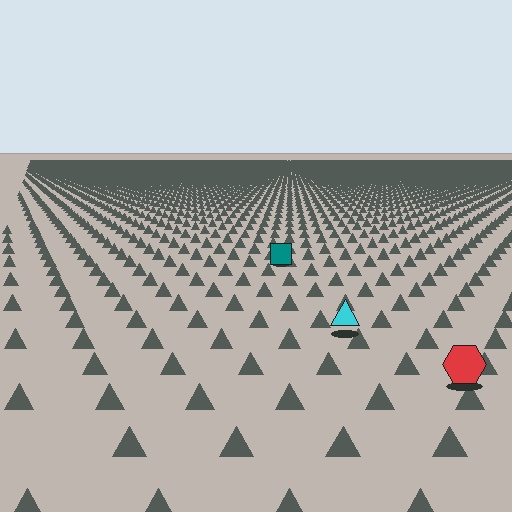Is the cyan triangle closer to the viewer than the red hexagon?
No. The red hexagon is closer — you can tell from the texture gradient: the ground texture is coarser near it.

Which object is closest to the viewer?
The red hexagon is closest. The texture marks near it are larger and more spread out.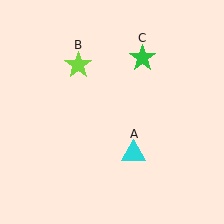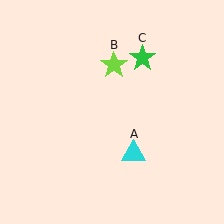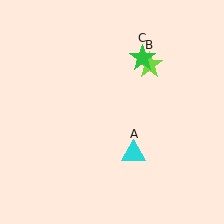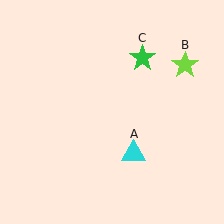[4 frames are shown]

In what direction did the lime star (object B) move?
The lime star (object B) moved right.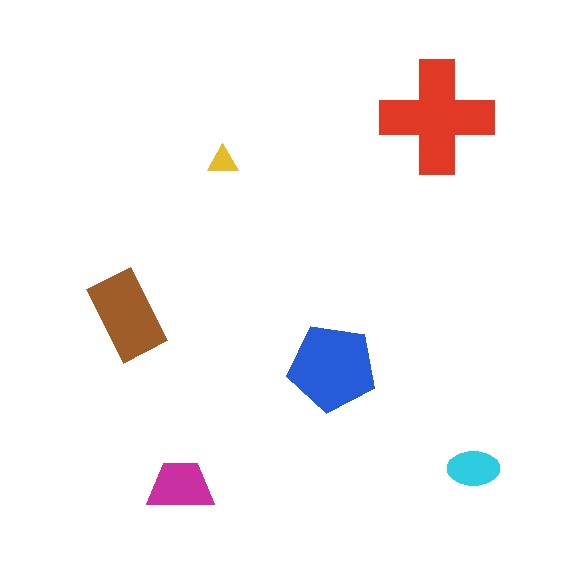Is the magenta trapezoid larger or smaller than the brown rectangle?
Smaller.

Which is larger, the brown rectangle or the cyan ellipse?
The brown rectangle.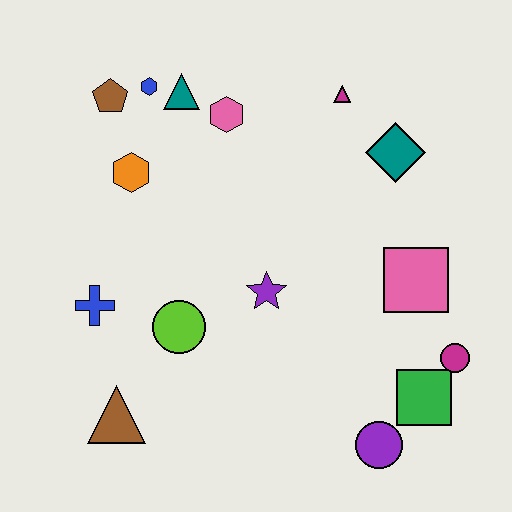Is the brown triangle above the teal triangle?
No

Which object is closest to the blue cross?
The lime circle is closest to the blue cross.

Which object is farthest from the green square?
The brown pentagon is farthest from the green square.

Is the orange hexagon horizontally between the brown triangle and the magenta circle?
Yes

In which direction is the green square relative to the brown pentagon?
The green square is to the right of the brown pentagon.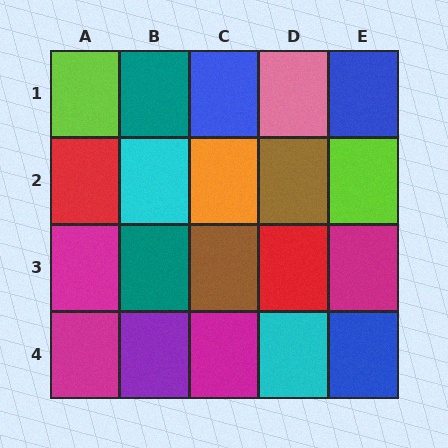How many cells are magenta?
4 cells are magenta.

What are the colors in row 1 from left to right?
Lime, teal, blue, pink, blue.